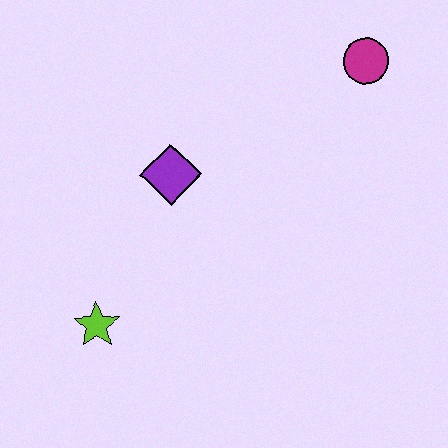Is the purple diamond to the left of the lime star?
No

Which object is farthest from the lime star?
The magenta circle is farthest from the lime star.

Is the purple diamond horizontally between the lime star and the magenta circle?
Yes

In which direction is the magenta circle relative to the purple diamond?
The magenta circle is to the right of the purple diamond.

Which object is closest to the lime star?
The purple diamond is closest to the lime star.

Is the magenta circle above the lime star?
Yes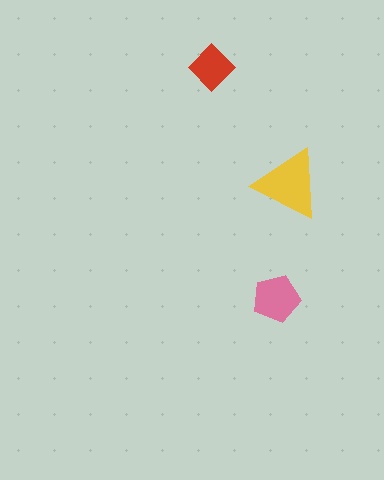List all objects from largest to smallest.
The yellow triangle, the pink pentagon, the red diamond.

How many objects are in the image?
There are 3 objects in the image.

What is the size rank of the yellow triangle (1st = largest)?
1st.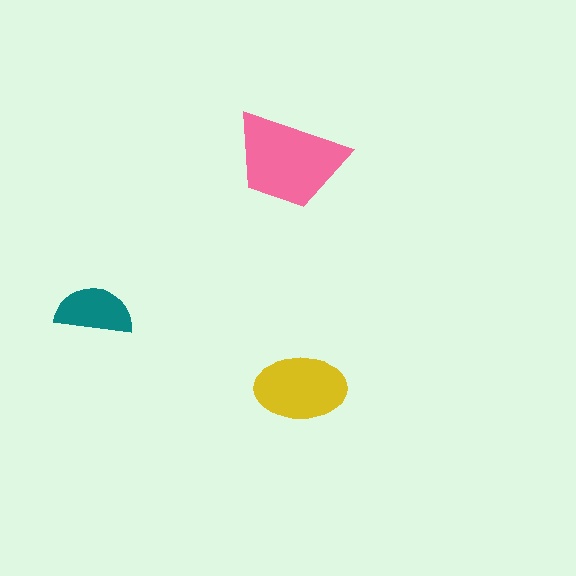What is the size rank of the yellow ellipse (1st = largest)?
2nd.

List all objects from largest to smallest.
The pink trapezoid, the yellow ellipse, the teal semicircle.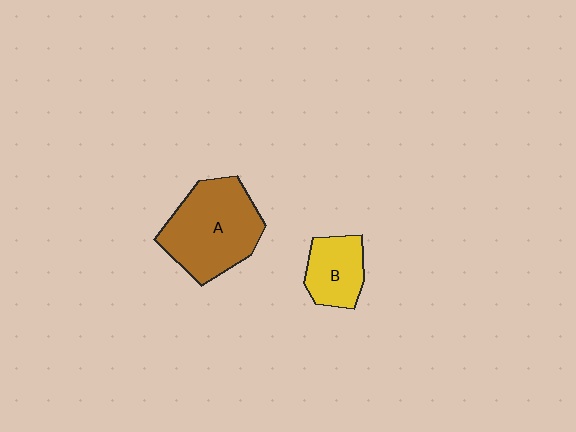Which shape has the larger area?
Shape A (brown).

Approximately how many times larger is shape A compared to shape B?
Approximately 2.0 times.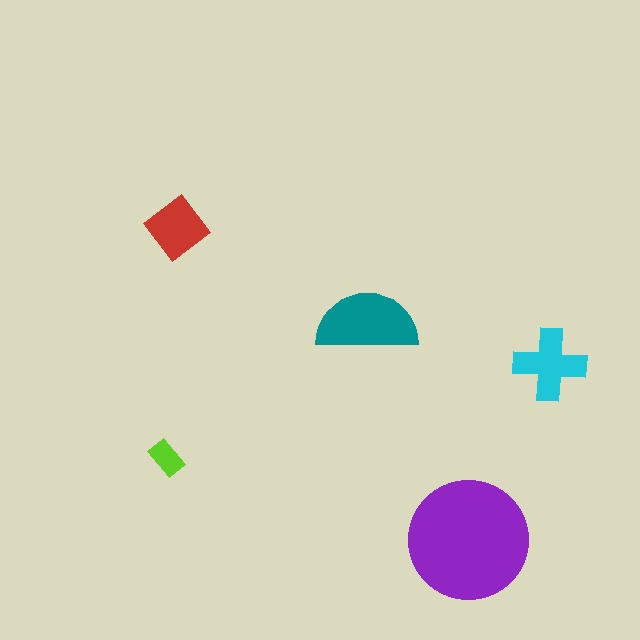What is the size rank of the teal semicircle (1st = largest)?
2nd.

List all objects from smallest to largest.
The lime rectangle, the red diamond, the cyan cross, the teal semicircle, the purple circle.